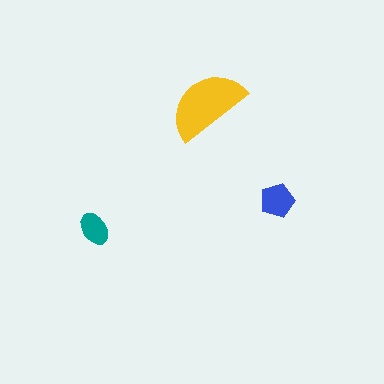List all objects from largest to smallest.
The yellow semicircle, the blue pentagon, the teal ellipse.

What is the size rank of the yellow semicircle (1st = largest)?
1st.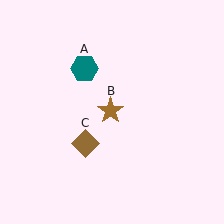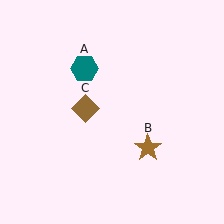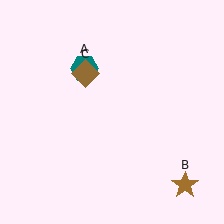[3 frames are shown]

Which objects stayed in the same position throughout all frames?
Teal hexagon (object A) remained stationary.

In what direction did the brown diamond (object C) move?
The brown diamond (object C) moved up.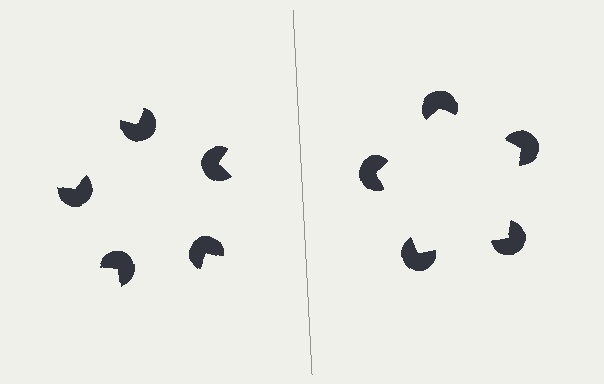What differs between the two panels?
The pac-man discs are positioned identically on both sides; only the wedge orientations differ. On the right they align to a pentagon; on the left they are misaligned.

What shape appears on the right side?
An illusory pentagon.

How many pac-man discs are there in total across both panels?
10 — 5 on each side.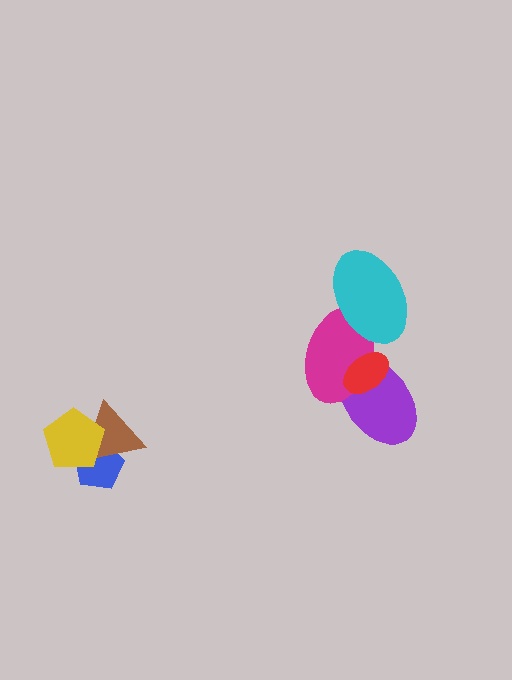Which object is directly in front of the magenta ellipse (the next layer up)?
The red ellipse is directly in front of the magenta ellipse.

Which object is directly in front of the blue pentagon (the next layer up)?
The brown triangle is directly in front of the blue pentagon.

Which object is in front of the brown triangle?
The yellow pentagon is in front of the brown triangle.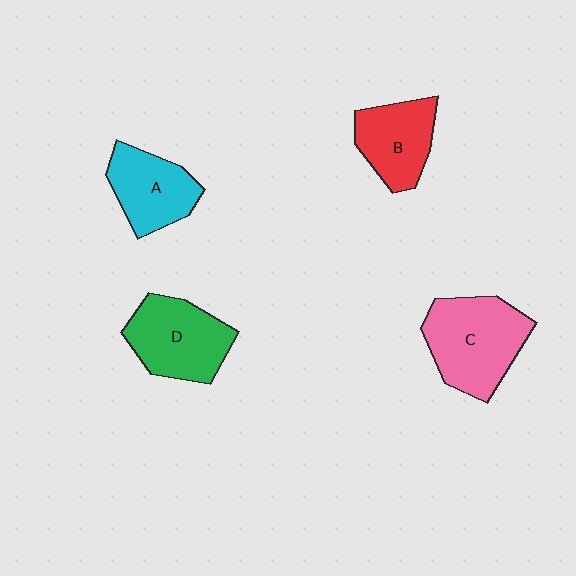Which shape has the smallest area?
Shape B (red).